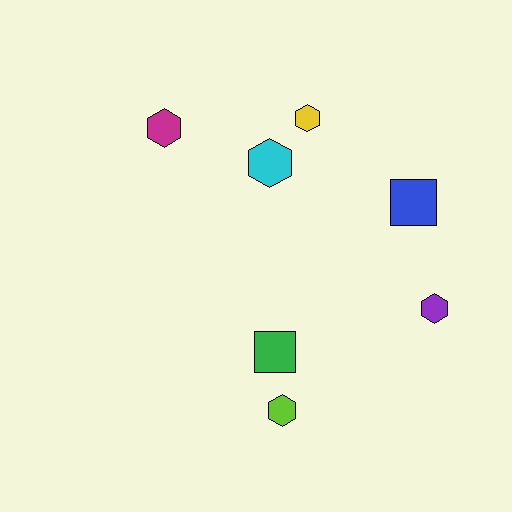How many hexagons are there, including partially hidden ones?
There are 5 hexagons.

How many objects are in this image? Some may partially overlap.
There are 7 objects.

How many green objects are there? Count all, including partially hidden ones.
There is 1 green object.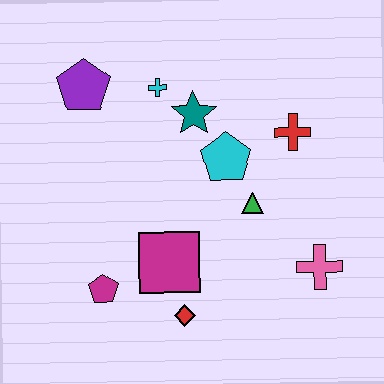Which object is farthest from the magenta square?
The purple pentagon is farthest from the magenta square.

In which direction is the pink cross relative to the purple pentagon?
The pink cross is to the right of the purple pentagon.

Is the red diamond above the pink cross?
No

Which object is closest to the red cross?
The cyan pentagon is closest to the red cross.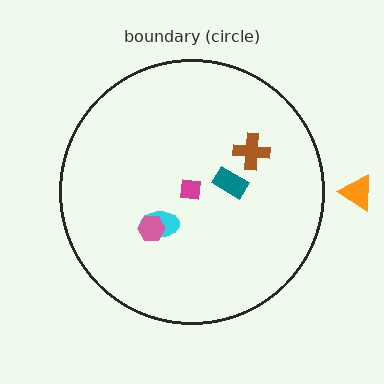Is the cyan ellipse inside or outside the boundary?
Inside.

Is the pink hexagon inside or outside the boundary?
Inside.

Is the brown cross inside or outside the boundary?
Inside.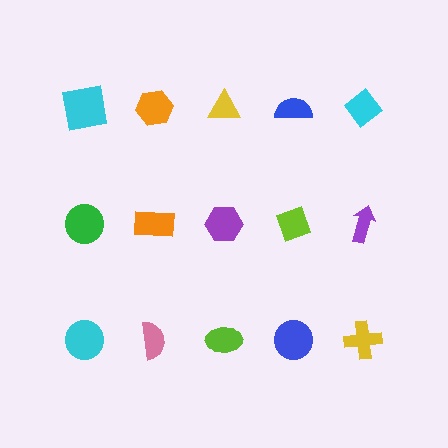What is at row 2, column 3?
A purple hexagon.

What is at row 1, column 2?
An orange hexagon.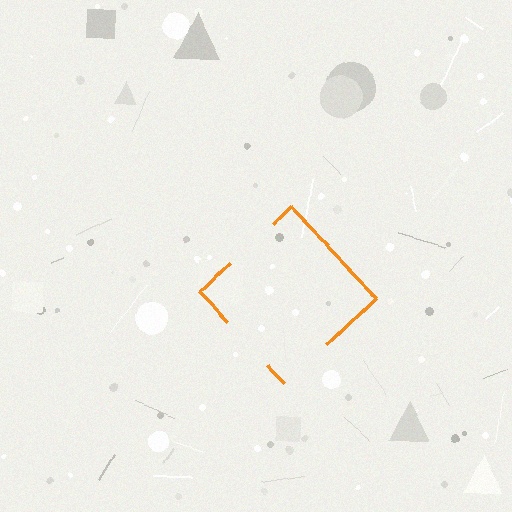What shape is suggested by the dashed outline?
The dashed outline suggests a diamond.